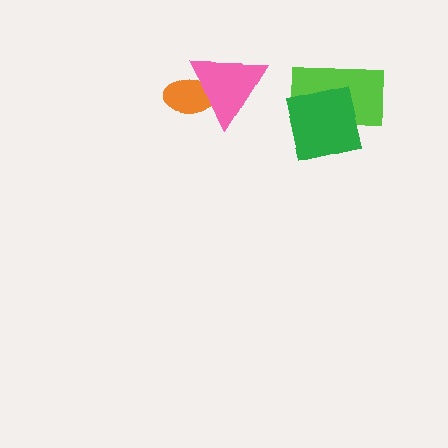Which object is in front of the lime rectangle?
The green square is in front of the lime rectangle.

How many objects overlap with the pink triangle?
1 object overlaps with the pink triangle.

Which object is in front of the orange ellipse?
The pink triangle is in front of the orange ellipse.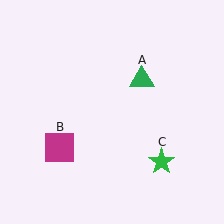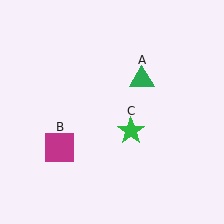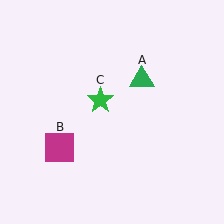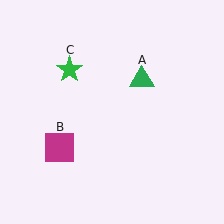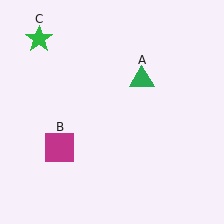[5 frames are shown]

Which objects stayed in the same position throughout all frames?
Green triangle (object A) and magenta square (object B) remained stationary.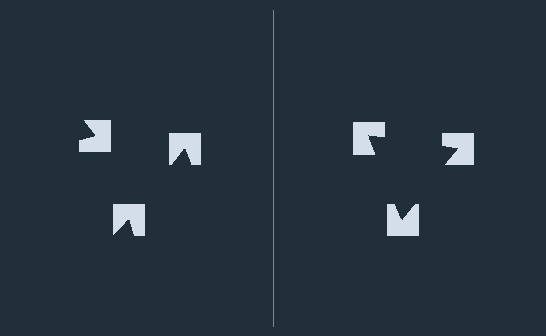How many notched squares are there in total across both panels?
6 — 3 on each side.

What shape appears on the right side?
An illusory triangle.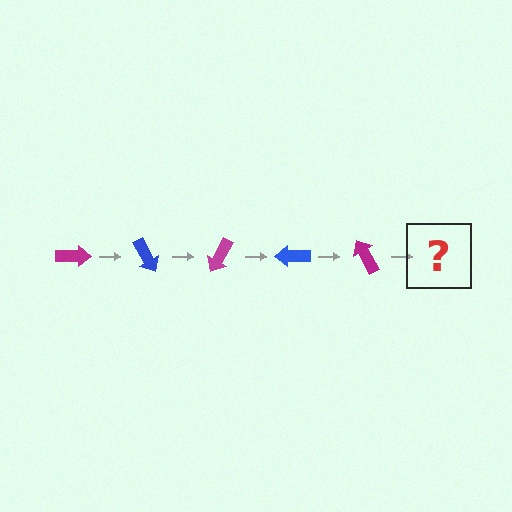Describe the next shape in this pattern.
It should be a blue arrow, rotated 300 degrees from the start.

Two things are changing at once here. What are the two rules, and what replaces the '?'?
The two rules are that it rotates 60 degrees each step and the color cycles through magenta and blue. The '?' should be a blue arrow, rotated 300 degrees from the start.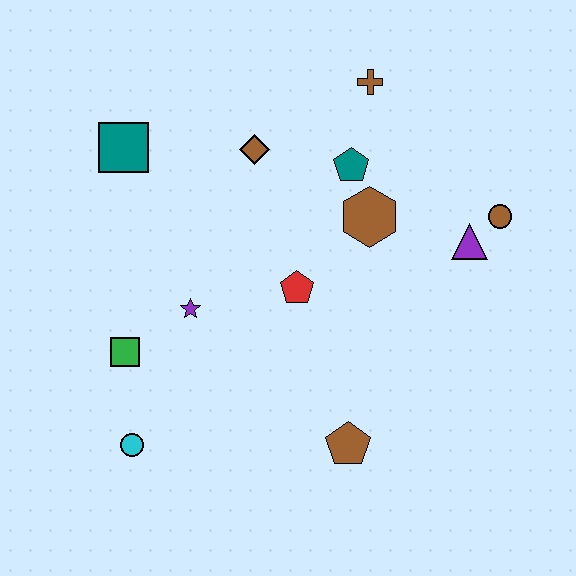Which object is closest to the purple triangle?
The brown circle is closest to the purple triangle.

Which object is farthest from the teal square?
The brown circle is farthest from the teal square.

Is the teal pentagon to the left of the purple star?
No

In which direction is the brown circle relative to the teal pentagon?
The brown circle is to the right of the teal pentagon.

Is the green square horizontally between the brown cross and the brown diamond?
No